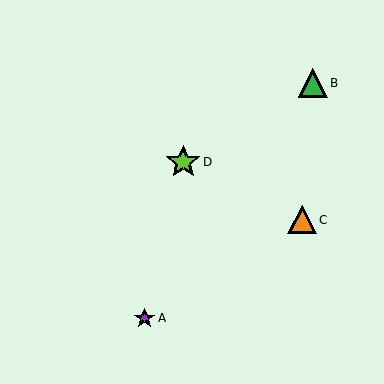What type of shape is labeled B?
Shape B is a green triangle.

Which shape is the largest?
The lime star (labeled D) is the largest.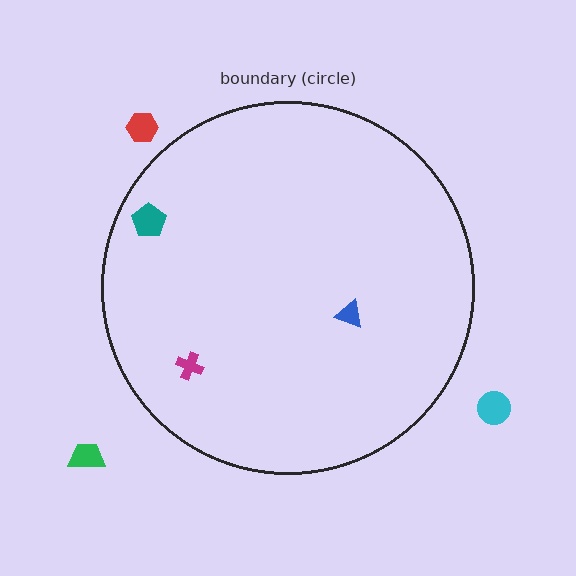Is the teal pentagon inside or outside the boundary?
Inside.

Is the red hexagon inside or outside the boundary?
Outside.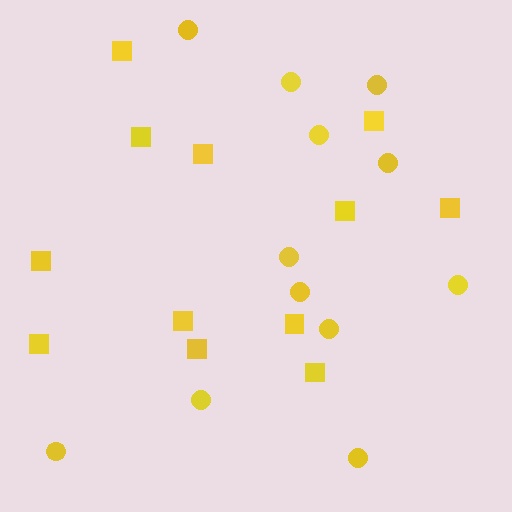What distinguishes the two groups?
There are 2 groups: one group of squares (12) and one group of circles (12).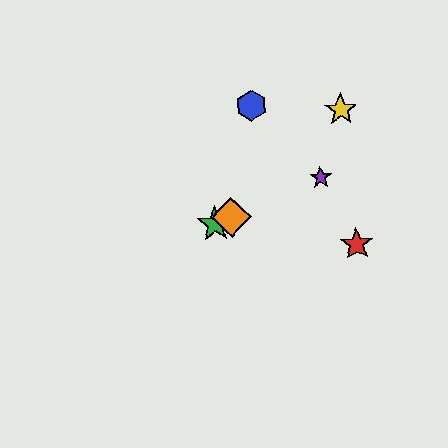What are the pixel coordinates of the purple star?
The purple star is at (321, 178).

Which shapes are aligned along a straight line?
The green star, the purple star, the orange diamond are aligned along a straight line.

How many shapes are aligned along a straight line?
3 shapes (the green star, the purple star, the orange diamond) are aligned along a straight line.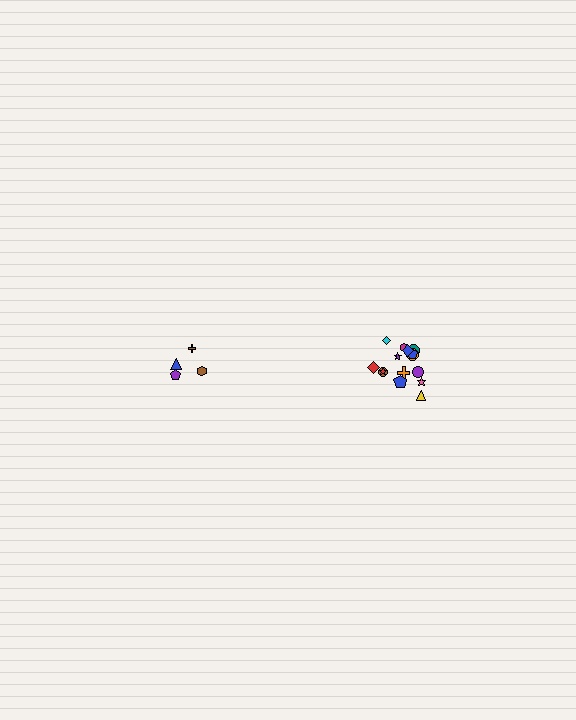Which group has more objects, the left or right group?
The right group.